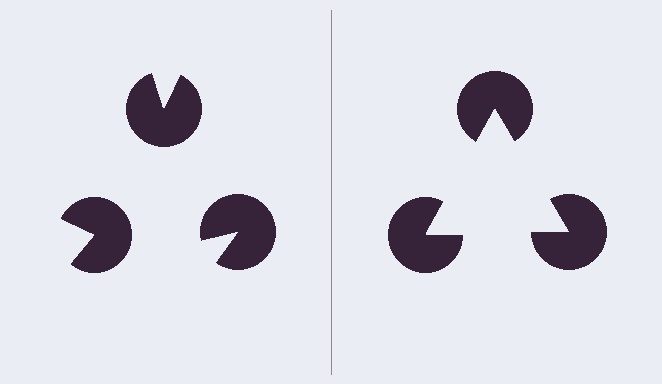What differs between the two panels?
The pac-man discs are positioned identically on both sides; only the wedge orientations differ. On the right they align to a triangle; on the left they are misaligned.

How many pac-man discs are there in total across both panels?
6 — 3 on each side.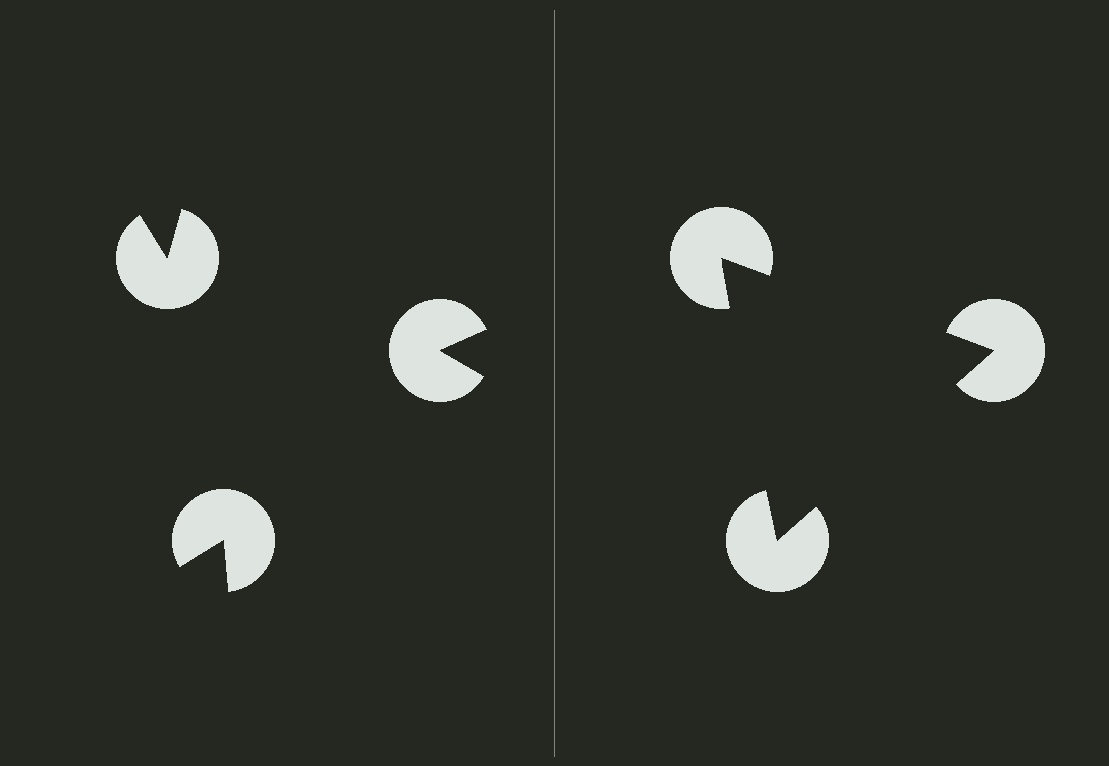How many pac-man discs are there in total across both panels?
6 — 3 on each side.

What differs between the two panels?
The pac-man discs are positioned identically on both sides; only the wedge orientations differ. On the right they align to a triangle; on the left they are misaligned.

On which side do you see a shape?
An illusory triangle appears on the right side. On the left side the wedge cuts are rotated, so no coherent shape forms.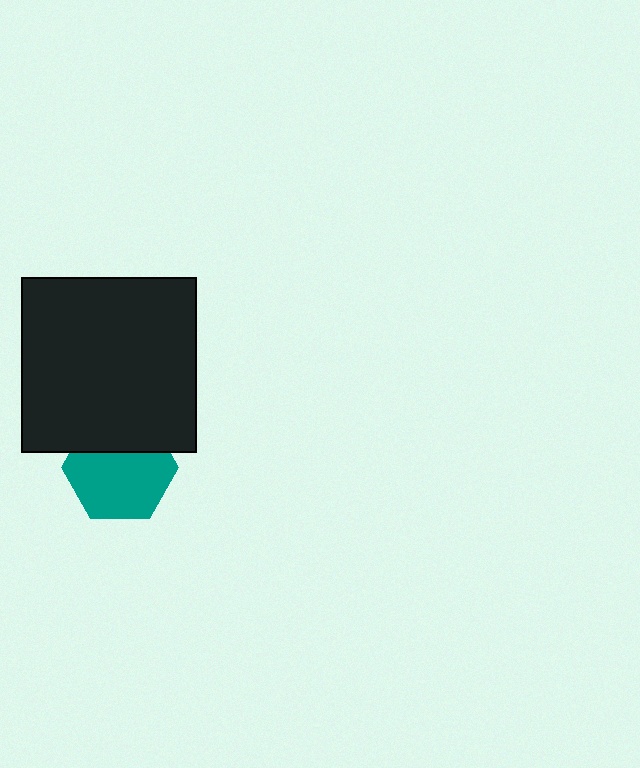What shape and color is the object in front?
The object in front is a black square.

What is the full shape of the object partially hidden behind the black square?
The partially hidden object is a teal hexagon.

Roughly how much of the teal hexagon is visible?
Most of it is visible (roughly 67%).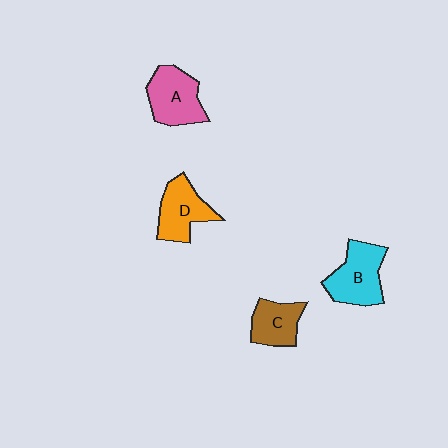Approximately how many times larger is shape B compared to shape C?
Approximately 1.4 times.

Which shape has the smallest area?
Shape C (brown).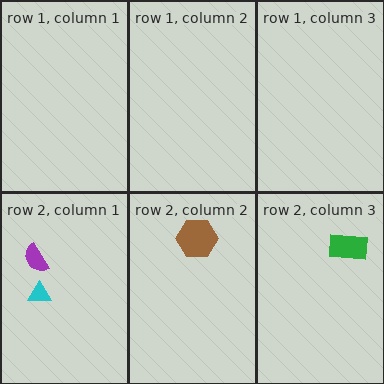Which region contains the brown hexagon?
The row 2, column 2 region.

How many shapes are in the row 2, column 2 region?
1.